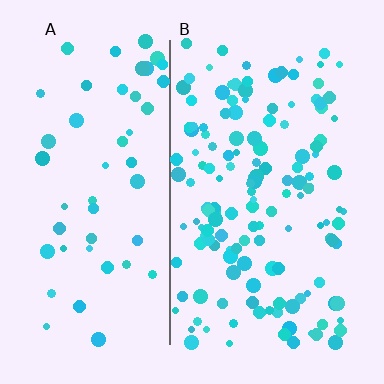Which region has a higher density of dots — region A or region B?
B (the right).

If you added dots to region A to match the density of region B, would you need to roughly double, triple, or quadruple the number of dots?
Approximately triple.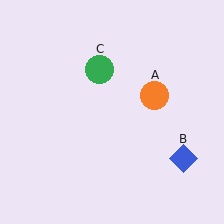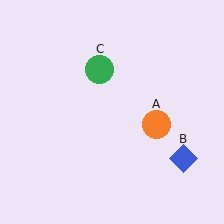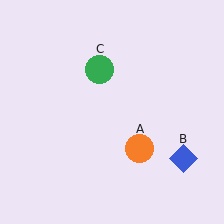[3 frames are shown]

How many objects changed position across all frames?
1 object changed position: orange circle (object A).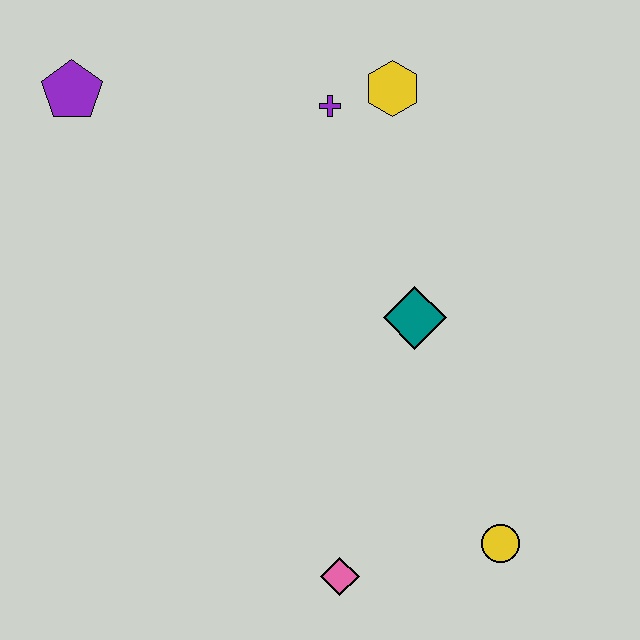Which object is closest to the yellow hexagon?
The purple cross is closest to the yellow hexagon.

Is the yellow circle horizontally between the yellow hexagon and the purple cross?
No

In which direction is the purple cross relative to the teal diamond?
The purple cross is above the teal diamond.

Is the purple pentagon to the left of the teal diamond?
Yes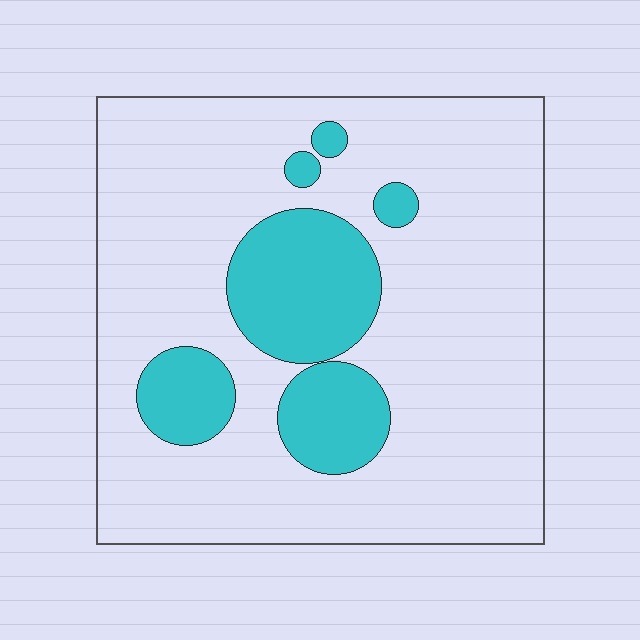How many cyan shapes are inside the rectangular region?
6.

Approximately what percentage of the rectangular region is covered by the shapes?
Approximately 20%.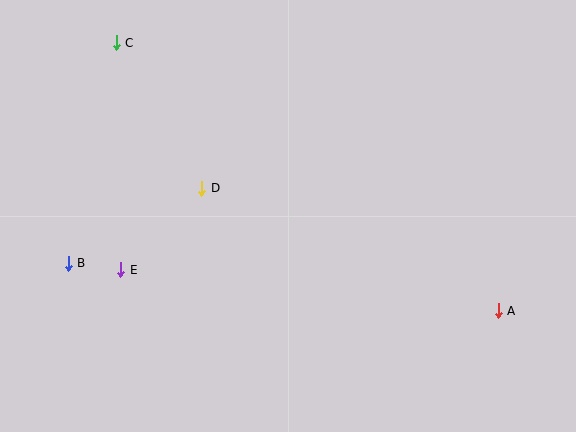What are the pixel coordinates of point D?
Point D is at (202, 188).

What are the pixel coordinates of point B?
Point B is at (68, 263).